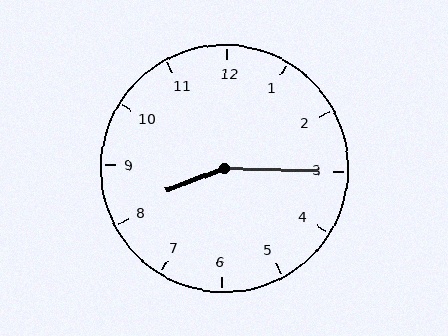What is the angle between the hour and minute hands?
Approximately 158 degrees.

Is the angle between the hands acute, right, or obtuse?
It is obtuse.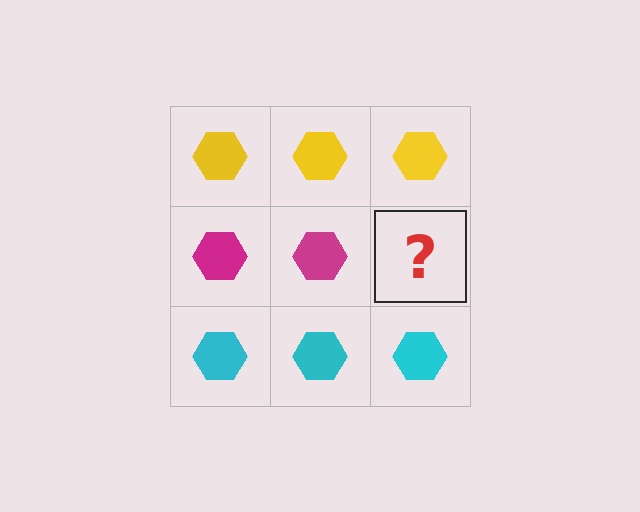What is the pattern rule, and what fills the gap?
The rule is that each row has a consistent color. The gap should be filled with a magenta hexagon.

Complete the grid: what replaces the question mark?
The question mark should be replaced with a magenta hexagon.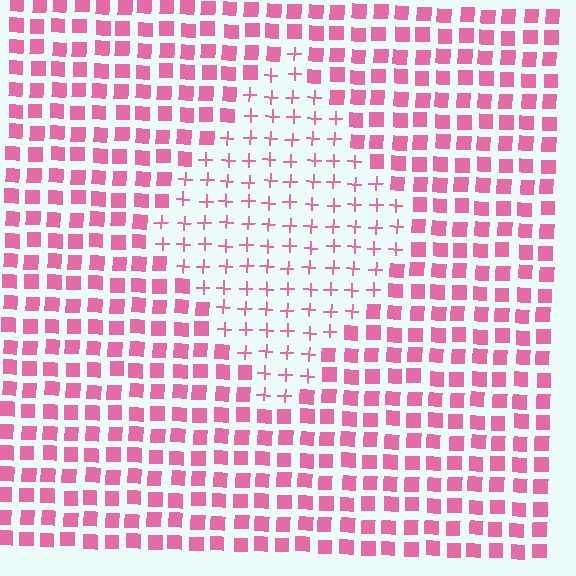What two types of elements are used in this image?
The image uses plus signs inside the diamond region and squares outside it.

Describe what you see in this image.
The image is filled with small pink elements arranged in a uniform grid. A diamond-shaped region contains plus signs, while the surrounding area contains squares. The boundary is defined purely by the change in element shape.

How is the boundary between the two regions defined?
The boundary is defined by a change in element shape: plus signs inside vs. squares outside. All elements share the same color and spacing.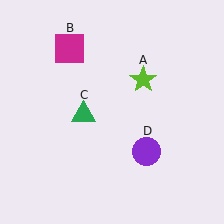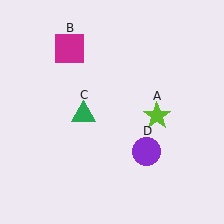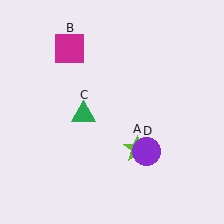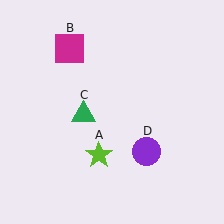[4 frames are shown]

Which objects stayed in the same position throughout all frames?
Magenta square (object B) and green triangle (object C) and purple circle (object D) remained stationary.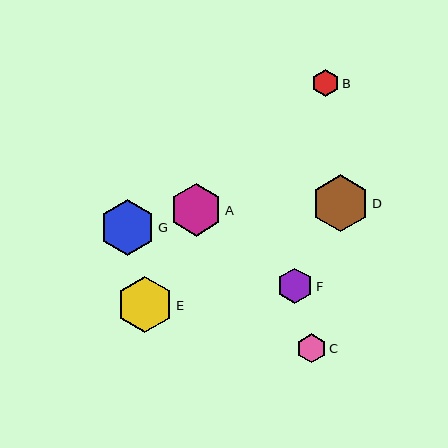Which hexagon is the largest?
Hexagon D is the largest with a size of approximately 57 pixels.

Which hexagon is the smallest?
Hexagon B is the smallest with a size of approximately 27 pixels.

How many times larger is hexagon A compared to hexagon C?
Hexagon A is approximately 1.8 times the size of hexagon C.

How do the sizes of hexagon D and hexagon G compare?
Hexagon D and hexagon G are approximately the same size.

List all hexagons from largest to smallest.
From largest to smallest: D, E, G, A, F, C, B.